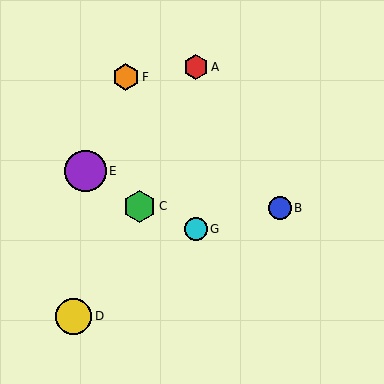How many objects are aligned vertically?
2 objects (A, G) are aligned vertically.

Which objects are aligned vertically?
Objects A, G are aligned vertically.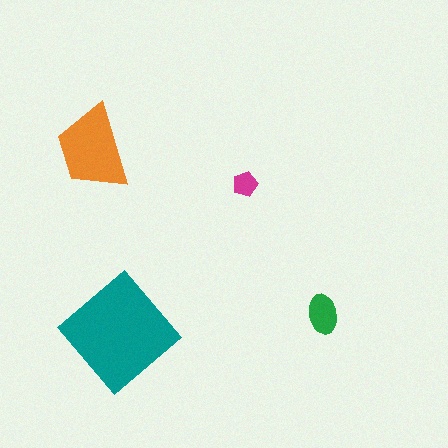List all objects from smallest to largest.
The magenta pentagon, the green ellipse, the orange trapezoid, the teal diamond.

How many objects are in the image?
There are 4 objects in the image.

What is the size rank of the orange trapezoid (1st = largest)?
2nd.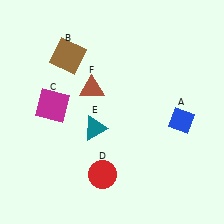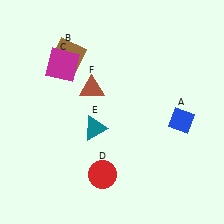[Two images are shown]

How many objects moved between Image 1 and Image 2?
1 object moved between the two images.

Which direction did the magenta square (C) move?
The magenta square (C) moved up.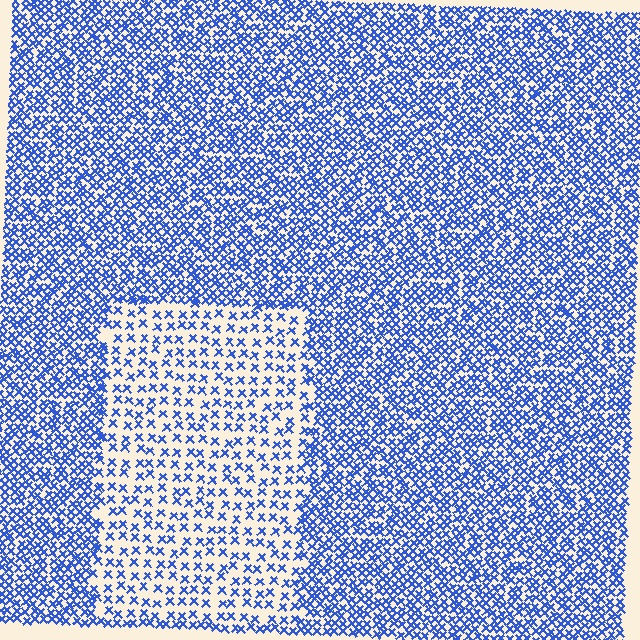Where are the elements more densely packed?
The elements are more densely packed outside the rectangle boundary.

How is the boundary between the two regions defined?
The boundary is defined by a change in element density (approximately 2.2x ratio). All elements are the same color, size, and shape.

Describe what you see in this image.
The image contains small blue elements arranged at two different densities. A rectangle-shaped region is visible where the elements are less densely packed than the surrounding area.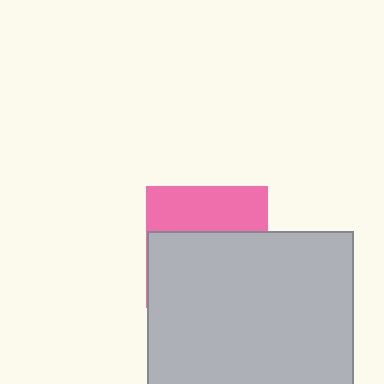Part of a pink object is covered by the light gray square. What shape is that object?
It is a square.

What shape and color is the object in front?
The object in front is a light gray square.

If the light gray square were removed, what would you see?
You would see the complete pink square.